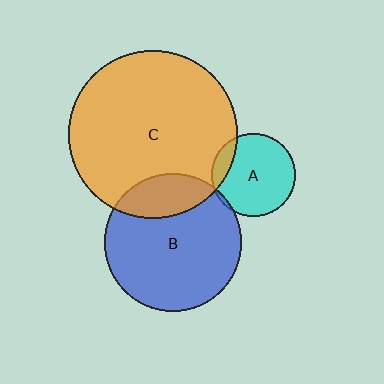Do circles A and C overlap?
Yes.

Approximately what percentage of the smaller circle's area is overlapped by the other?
Approximately 15%.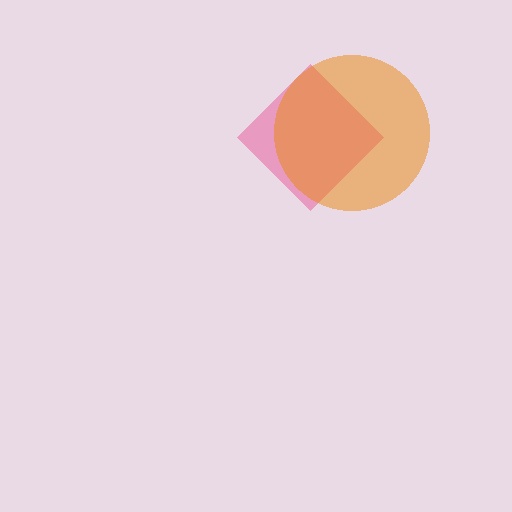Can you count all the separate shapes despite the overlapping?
Yes, there are 2 separate shapes.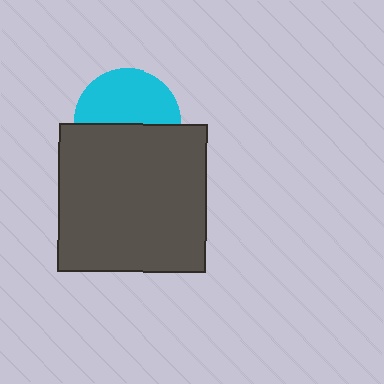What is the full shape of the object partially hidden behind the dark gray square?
The partially hidden object is a cyan circle.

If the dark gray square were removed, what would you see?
You would see the complete cyan circle.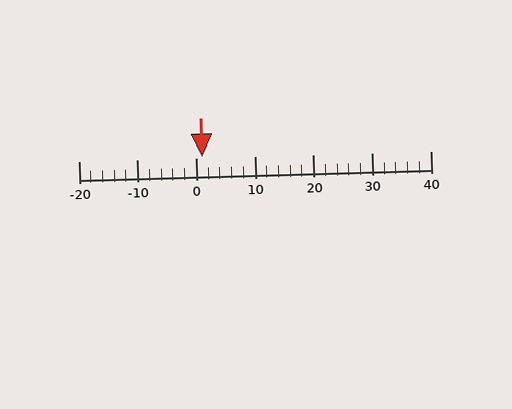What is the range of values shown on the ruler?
The ruler shows values from -20 to 40.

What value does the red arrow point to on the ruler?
The red arrow points to approximately 1.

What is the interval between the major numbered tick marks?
The major tick marks are spaced 10 units apart.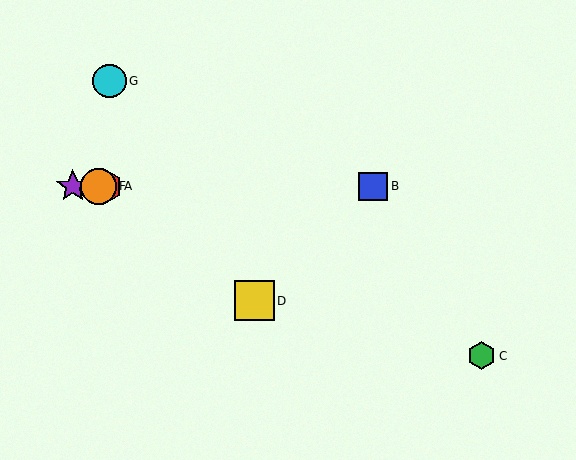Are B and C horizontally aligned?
No, B is at y≈186 and C is at y≈356.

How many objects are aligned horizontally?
4 objects (A, B, E, F) are aligned horizontally.